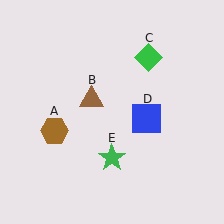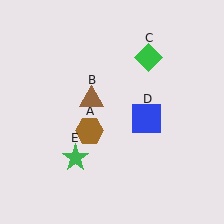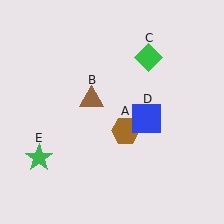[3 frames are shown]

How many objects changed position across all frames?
2 objects changed position: brown hexagon (object A), green star (object E).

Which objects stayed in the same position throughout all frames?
Brown triangle (object B) and green diamond (object C) and blue square (object D) remained stationary.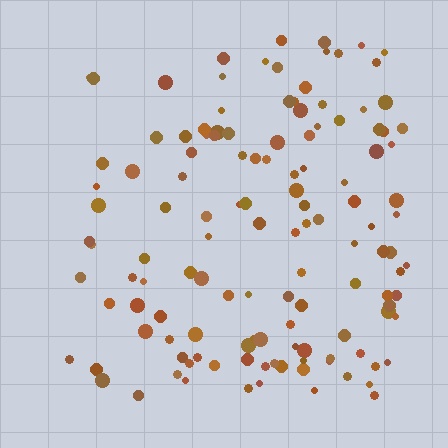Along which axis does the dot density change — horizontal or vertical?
Horizontal.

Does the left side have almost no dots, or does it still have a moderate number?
Still a moderate number, just noticeably fewer than the right.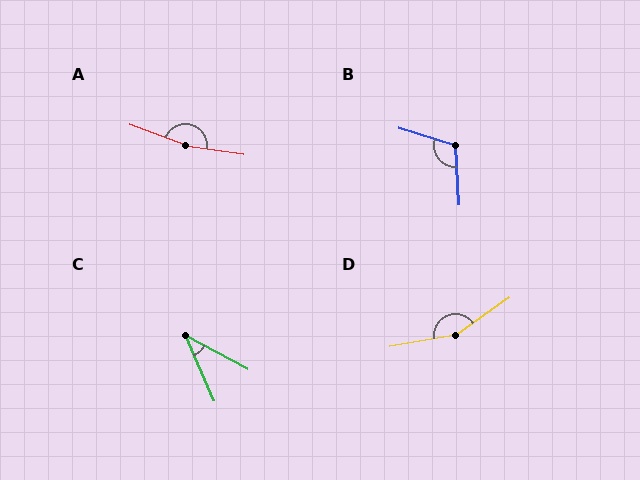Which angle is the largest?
A, at approximately 168 degrees.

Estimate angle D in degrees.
Approximately 154 degrees.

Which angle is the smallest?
C, at approximately 39 degrees.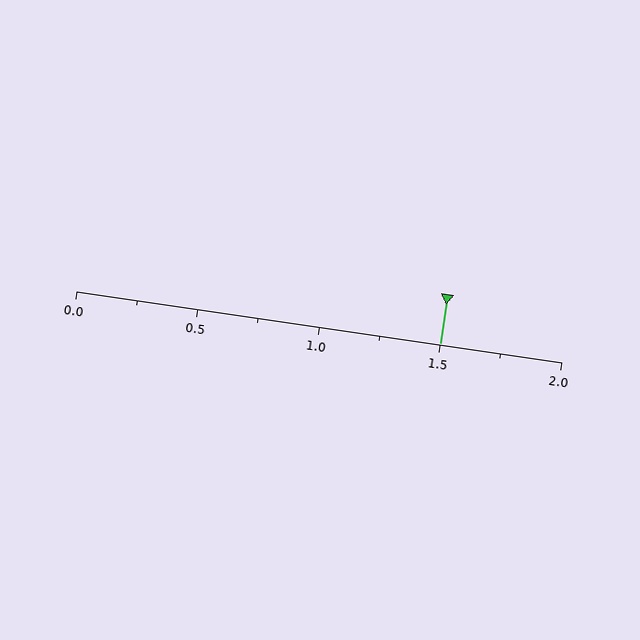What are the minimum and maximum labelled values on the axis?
The axis runs from 0.0 to 2.0.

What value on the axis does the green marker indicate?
The marker indicates approximately 1.5.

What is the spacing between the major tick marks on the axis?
The major ticks are spaced 0.5 apart.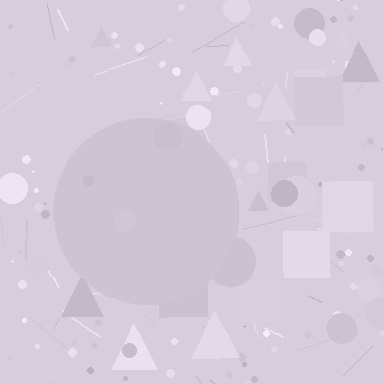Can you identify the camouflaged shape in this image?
The camouflaged shape is a circle.